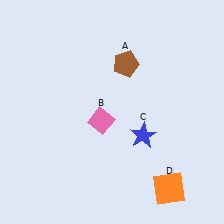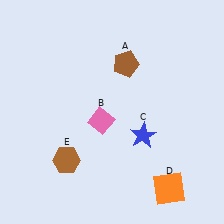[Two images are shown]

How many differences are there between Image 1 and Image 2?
There is 1 difference between the two images.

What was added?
A brown hexagon (E) was added in Image 2.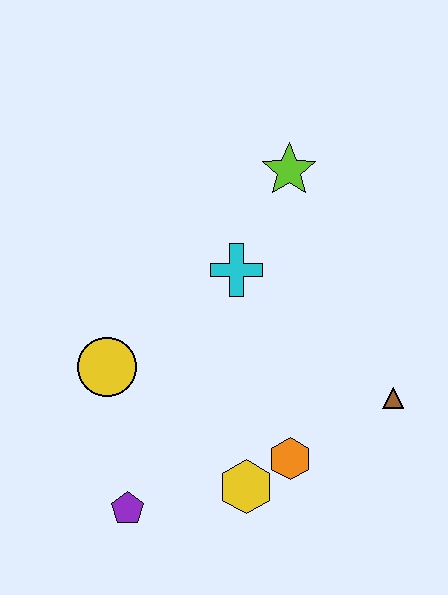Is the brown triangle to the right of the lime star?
Yes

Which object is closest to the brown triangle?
The orange hexagon is closest to the brown triangle.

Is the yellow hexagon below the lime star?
Yes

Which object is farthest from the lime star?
The purple pentagon is farthest from the lime star.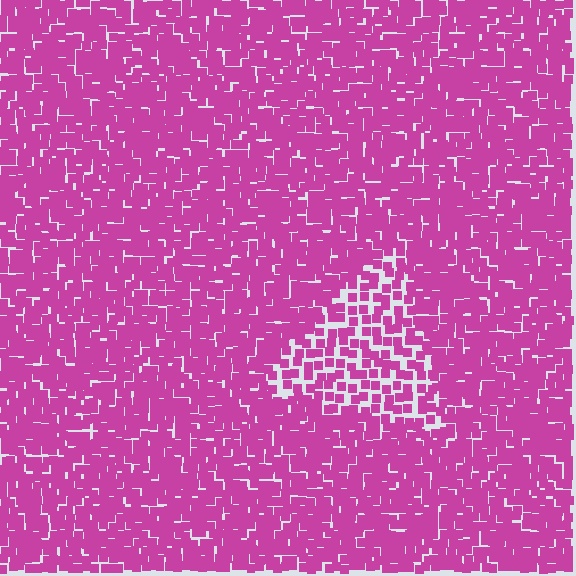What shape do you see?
I see a triangle.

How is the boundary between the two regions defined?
The boundary is defined by a change in element density (approximately 1.8x ratio). All elements are the same color, size, and shape.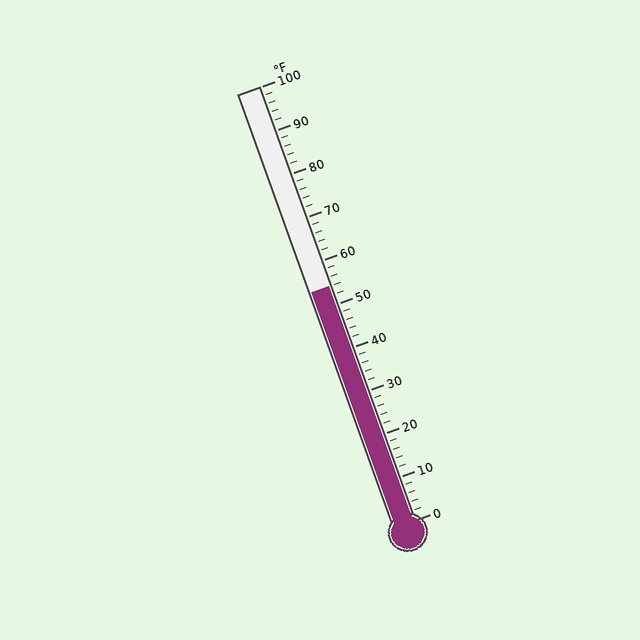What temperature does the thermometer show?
The thermometer shows approximately 54°F.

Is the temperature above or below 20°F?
The temperature is above 20°F.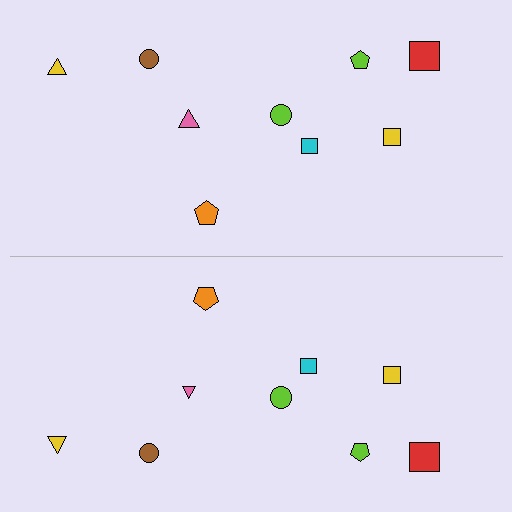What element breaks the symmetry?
The pink triangle on the bottom side has a different size than its mirror counterpart.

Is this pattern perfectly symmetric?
No, the pattern is not perfectly symmetric. The pink triangle on the bottom side has a different size than its mirror counterpart.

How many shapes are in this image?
There are 18 shapes in this image.